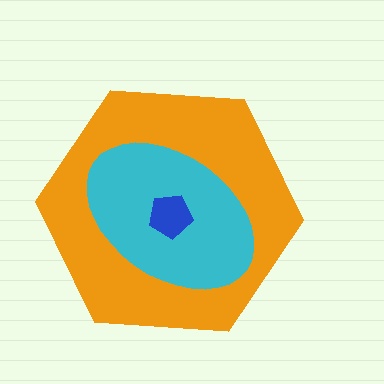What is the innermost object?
The blue pentagon.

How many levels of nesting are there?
3.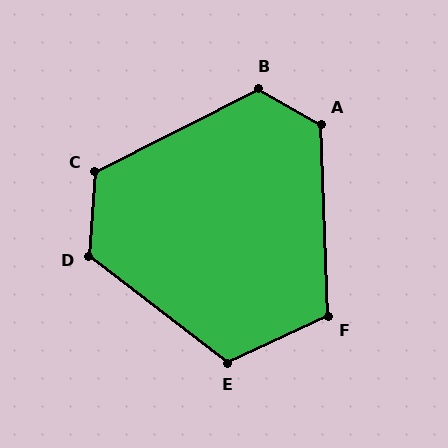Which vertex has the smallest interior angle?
F, at approximately 113 degrees.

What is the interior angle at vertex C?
Approximately 121 degrees (obtuse).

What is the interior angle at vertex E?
Approximately 117 degrees (obtuse).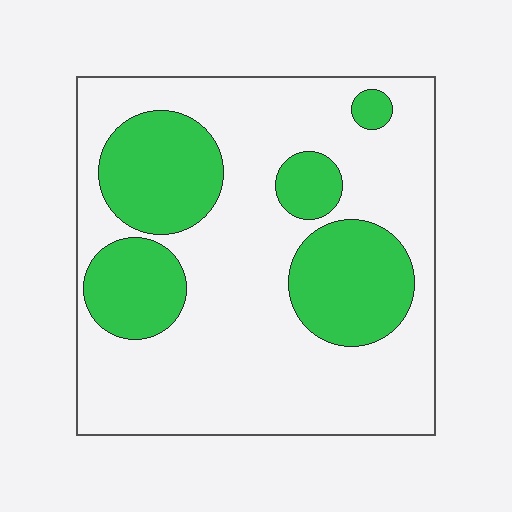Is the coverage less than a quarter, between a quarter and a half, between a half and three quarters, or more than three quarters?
Between a quarter and a half.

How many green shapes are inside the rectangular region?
5.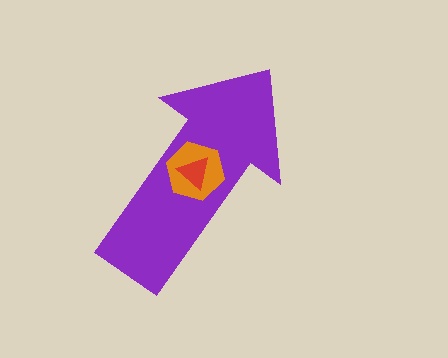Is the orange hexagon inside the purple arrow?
Yes.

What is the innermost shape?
The red triangle.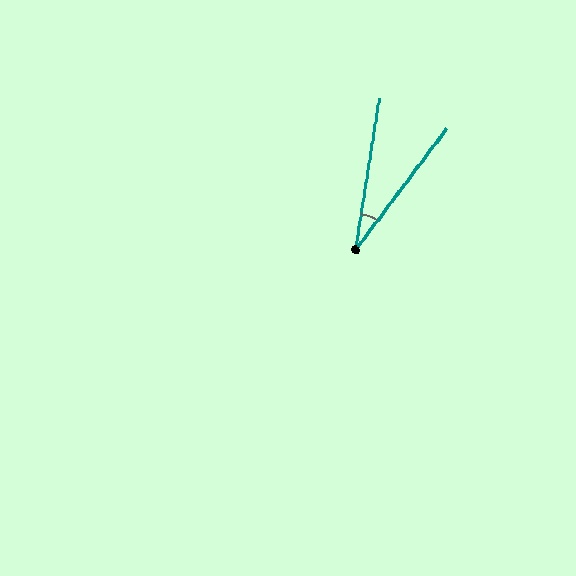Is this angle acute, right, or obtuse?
It is acute.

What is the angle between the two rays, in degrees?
Approximately 28 degrees.